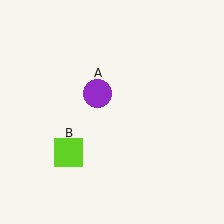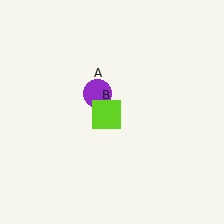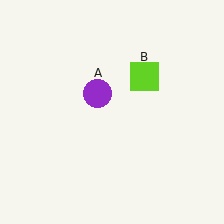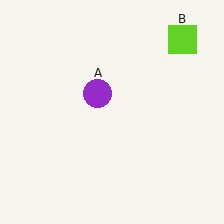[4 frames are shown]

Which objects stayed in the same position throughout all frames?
Purple circle (object A) remained stationary.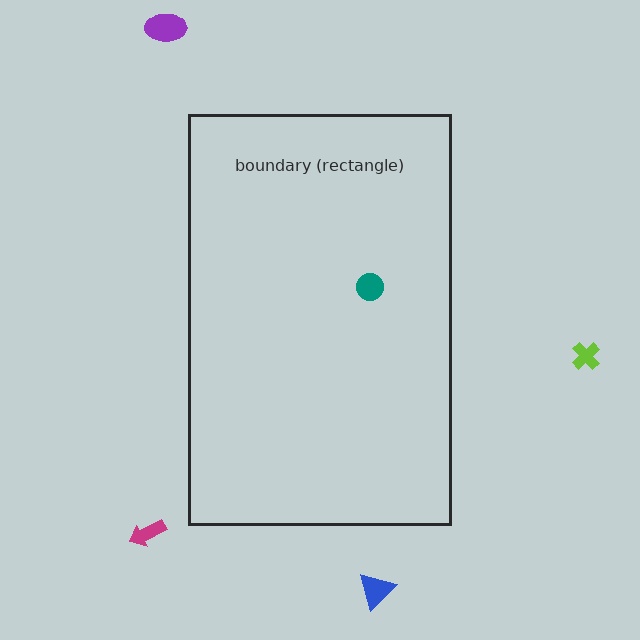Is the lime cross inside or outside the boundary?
Outside.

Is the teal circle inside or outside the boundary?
Inside.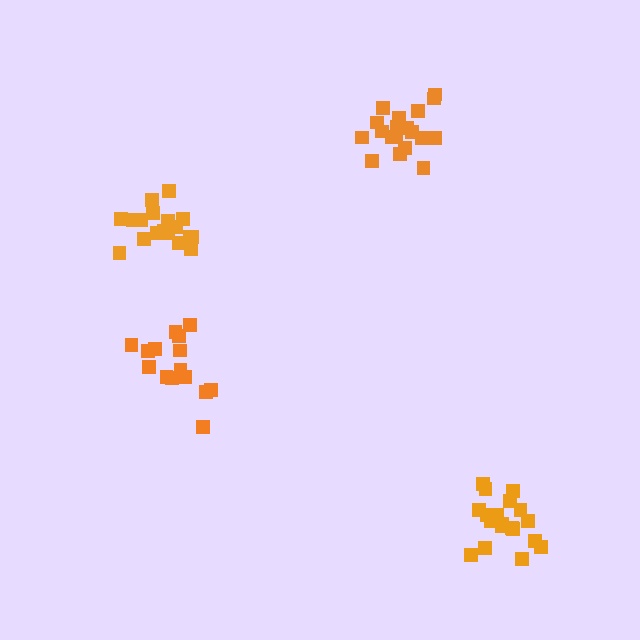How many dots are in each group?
Group 1: 19 dots, Group 2: 19 dots, Group 3: 15 dots, Group 4: 21 dots (74 total).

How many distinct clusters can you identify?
There are 4 distinct clusters.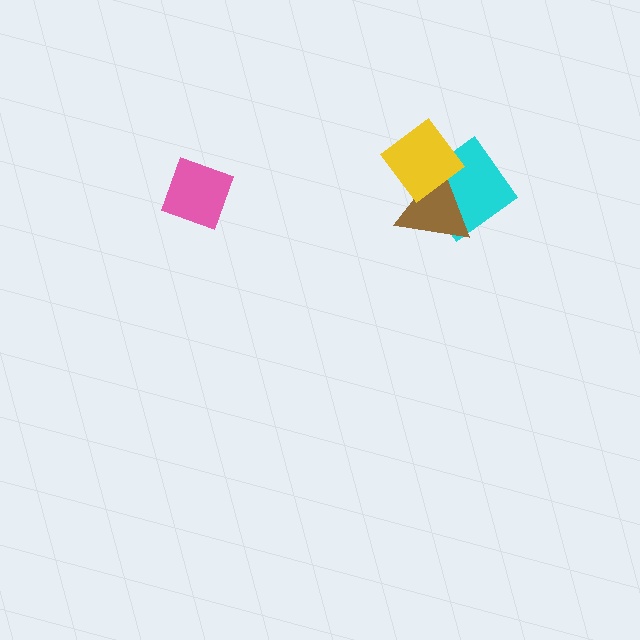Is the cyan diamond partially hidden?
Yes, it is partially covered by another shape.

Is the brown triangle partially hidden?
Yes, it is partially covered by another shape.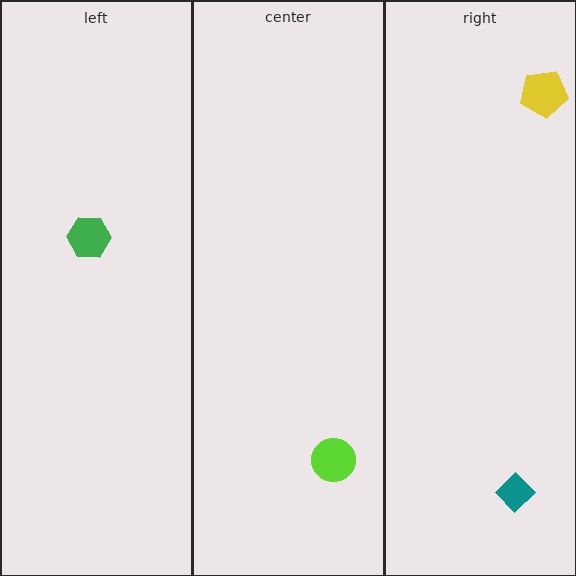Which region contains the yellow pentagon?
The right region.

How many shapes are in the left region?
1.